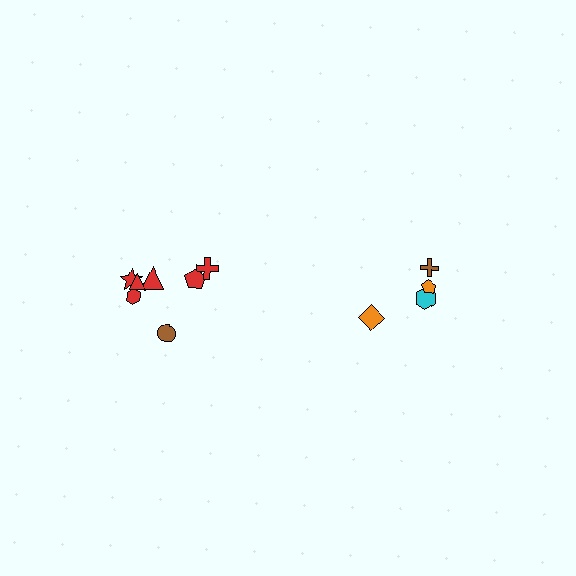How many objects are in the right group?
There are 4 objects.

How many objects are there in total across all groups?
There are 11 objects.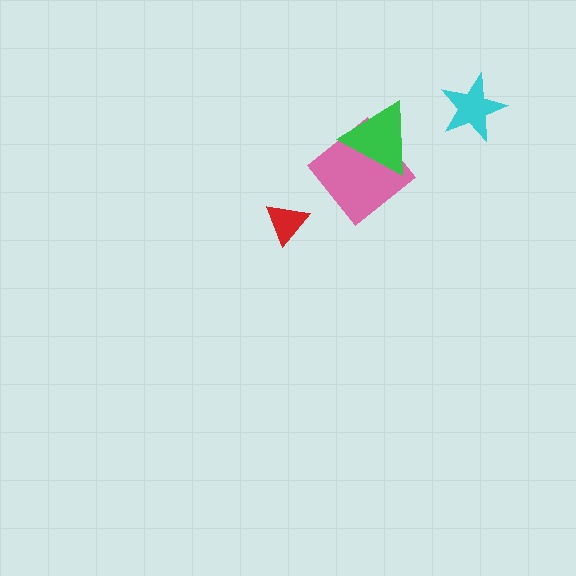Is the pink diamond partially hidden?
Yes, it is partially covered by another shape.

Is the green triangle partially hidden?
No, no other shape covers it.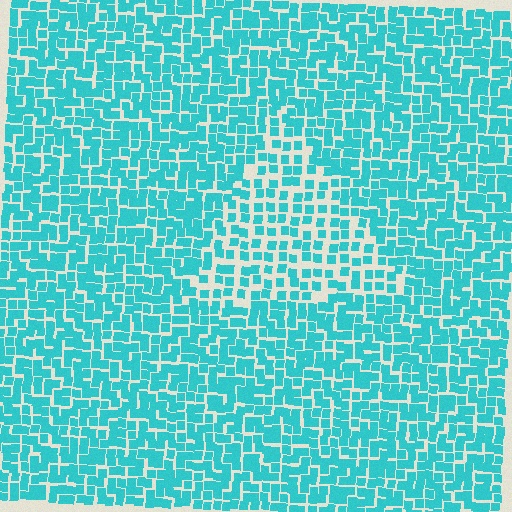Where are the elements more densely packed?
The elements are more densely packed outside the triangle boundary.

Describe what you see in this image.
The image contains small cyan elements arranged at two different densities. A triangle-shaped region is visible where the elements are less densely packed than the surrounding area.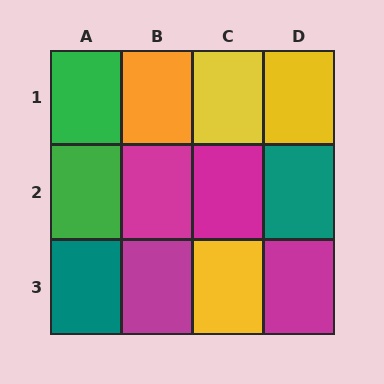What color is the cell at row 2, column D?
Teal.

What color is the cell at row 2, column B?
Magenta.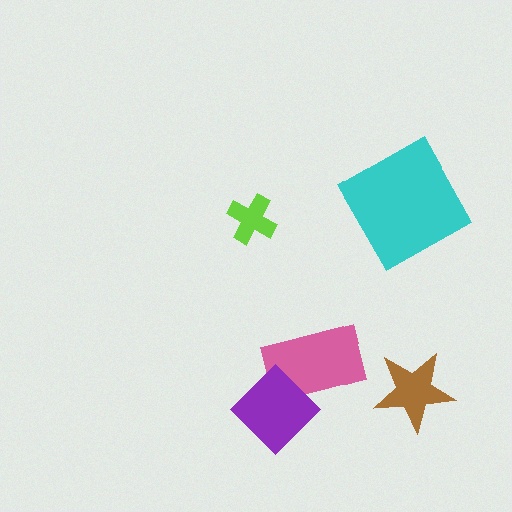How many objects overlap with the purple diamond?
1 object overlaps with the purple diamond.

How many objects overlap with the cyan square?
0 objects overlap with the cyan square.